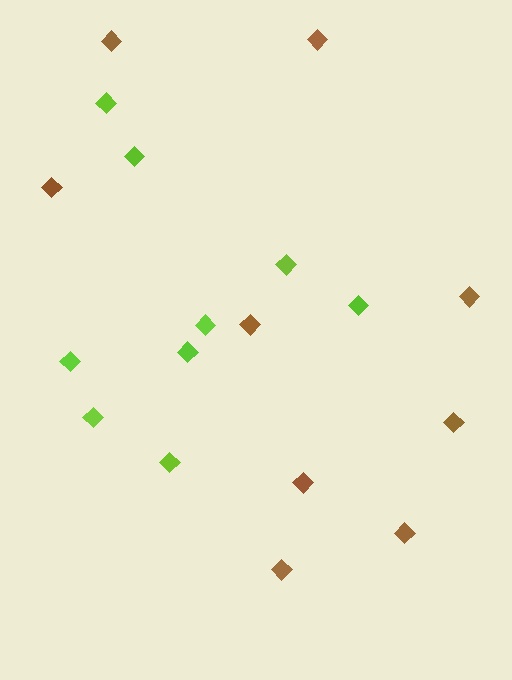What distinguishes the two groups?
There are 2 groups: one group of brown diamonds (9) and one group of lime diamonds (9).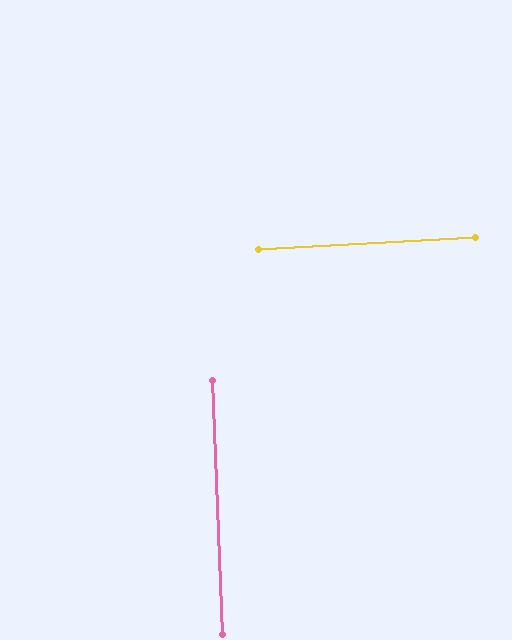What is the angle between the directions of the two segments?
Approximately 89 degrees.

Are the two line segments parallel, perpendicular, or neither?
Perpendicular — they meet at approximately 89°.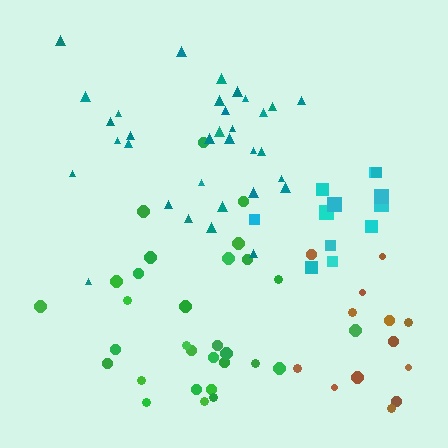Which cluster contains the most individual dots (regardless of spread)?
Teal (33).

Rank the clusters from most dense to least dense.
teal, cyan, green, brown.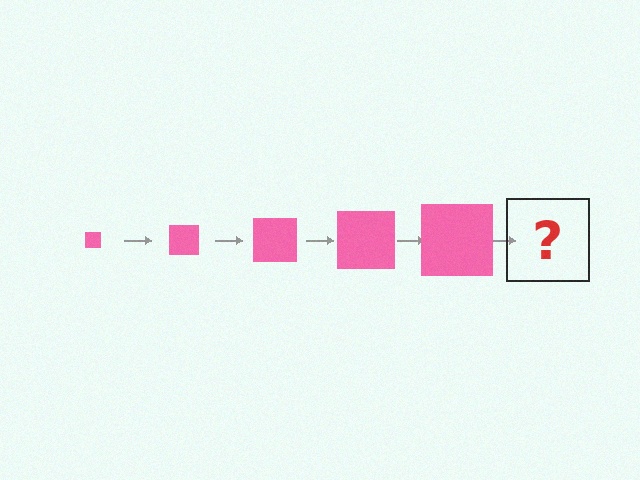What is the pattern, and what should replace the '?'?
The pattern is that the square gets progressively larger each step. The '?' should be a pink square, larger than the previous one.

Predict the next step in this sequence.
The next step is a pink square, larger than the previous one.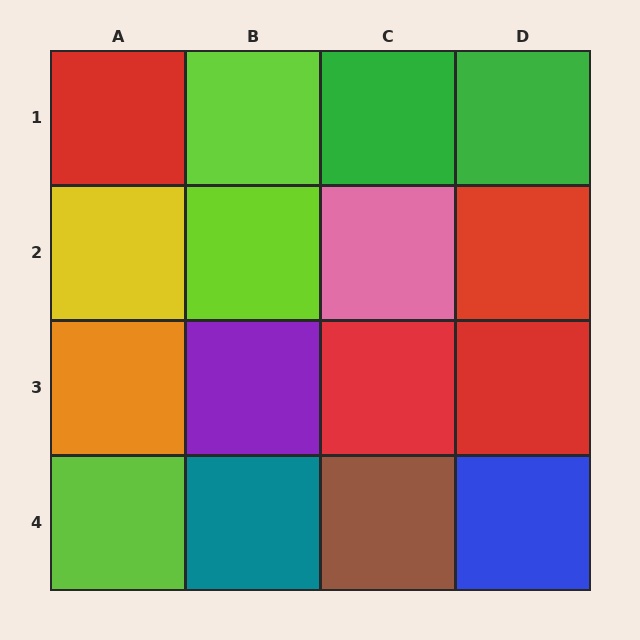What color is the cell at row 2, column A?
Yellow.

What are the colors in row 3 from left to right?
Orange, purple, red, red.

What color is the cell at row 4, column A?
Lime.